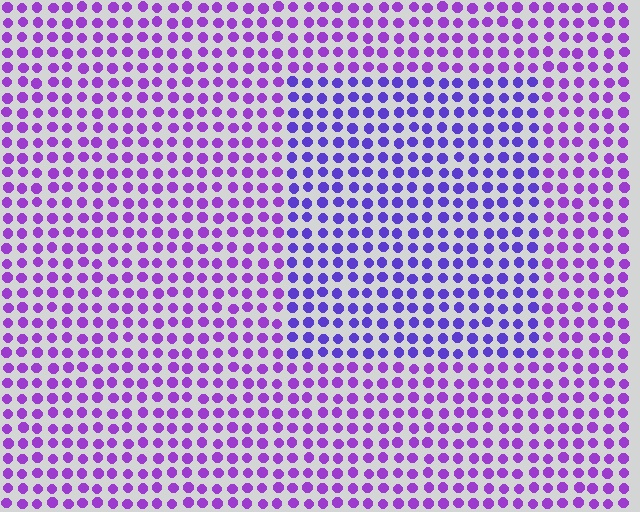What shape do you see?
I see a rectangle.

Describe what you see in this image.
The image is filled with small purple elements in a uniform arrangement. A rectangle-shaped region is visible where the elements are tinted to a slightly different hue, forming a subtle color boundary.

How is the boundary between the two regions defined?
The boundary is defined purely by a slight shift in hue (about 27 degrees). Spacing, size, and orientation are identical on both sides.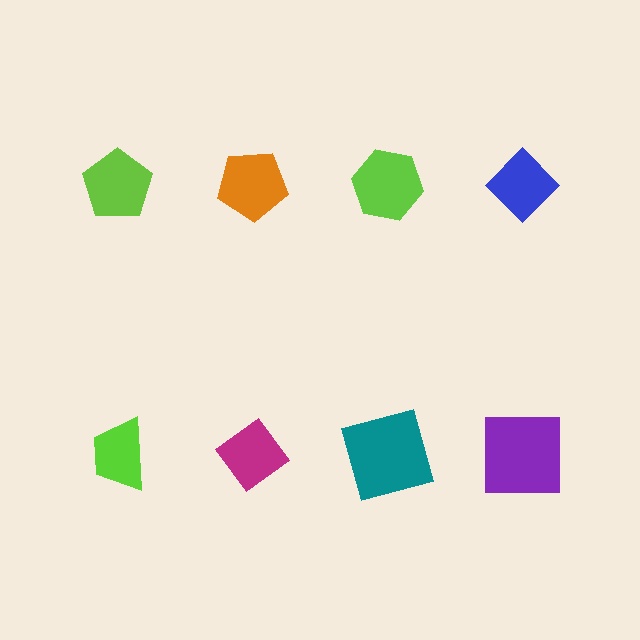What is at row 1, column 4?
A blue diamond.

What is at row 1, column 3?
A lime hexagon.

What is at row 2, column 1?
A lime trapezoid.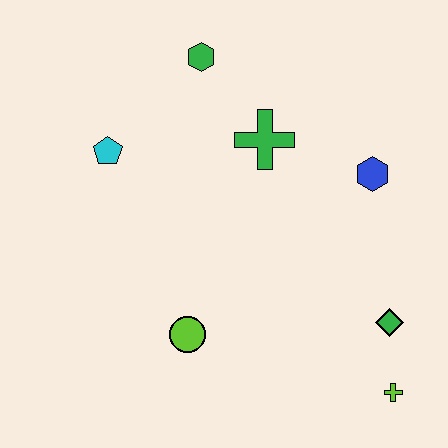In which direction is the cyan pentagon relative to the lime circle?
The cyan pentagon is above the lime circle.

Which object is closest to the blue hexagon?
The green cross is closest to the blue hexagon.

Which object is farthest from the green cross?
The lime cross is farthest from the green cross.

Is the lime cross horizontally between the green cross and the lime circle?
No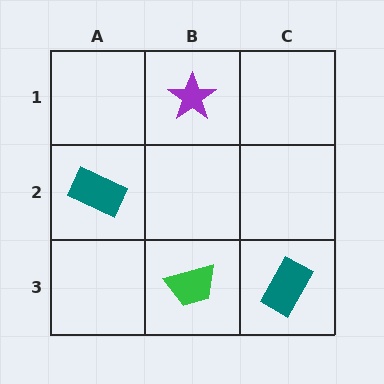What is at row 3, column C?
A teal rectangle.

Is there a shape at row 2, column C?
No, that cell is empty.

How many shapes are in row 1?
1 shape.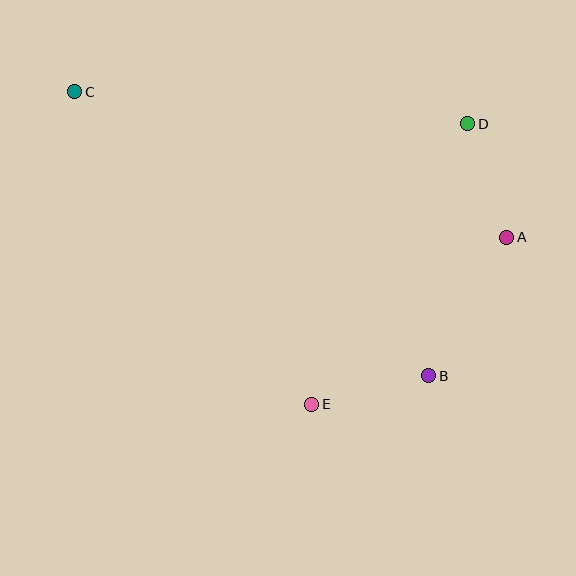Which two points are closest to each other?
Points A and D are closest to each other.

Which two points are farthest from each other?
Points A and C are farthest from each other.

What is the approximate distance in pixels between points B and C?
The distance between B and C is approximately 454 pixels.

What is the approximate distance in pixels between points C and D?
The distance between C and D is approximately 394 pixels.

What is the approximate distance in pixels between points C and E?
The distance between C and E is approximately 392 pixels.